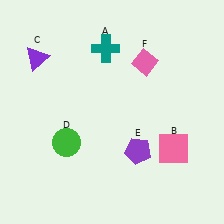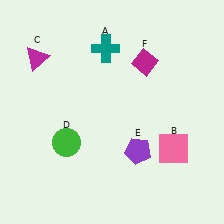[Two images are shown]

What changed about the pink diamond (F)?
In Image 1, F is pink. In Image 2, it changed to magenta.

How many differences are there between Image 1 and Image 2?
There are 2 differences between the two images.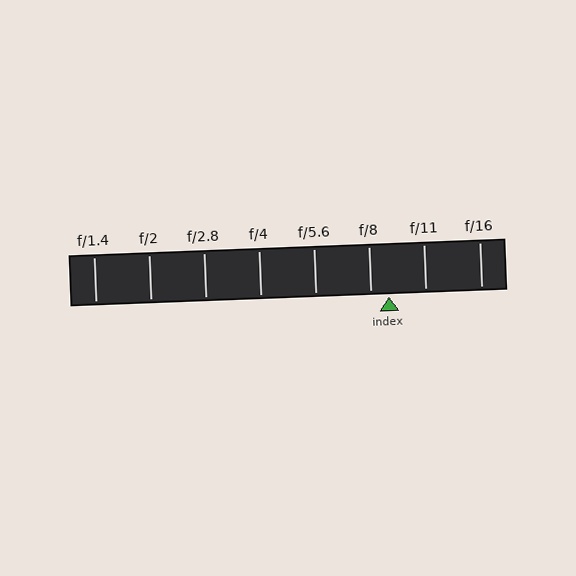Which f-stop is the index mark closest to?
The index mark is closest to f/8.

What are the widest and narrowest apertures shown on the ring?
The widest aperture shown is f/1.4 and the narrowest is f/16.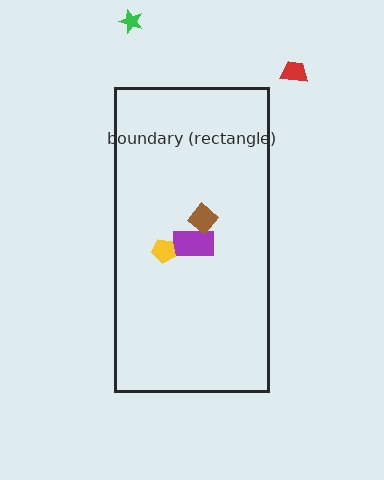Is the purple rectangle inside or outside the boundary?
Inside.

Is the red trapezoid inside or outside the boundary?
Outside.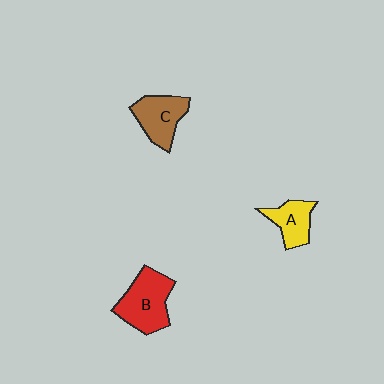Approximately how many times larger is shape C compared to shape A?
Approximately 1.3 times.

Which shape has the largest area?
Shape B (red).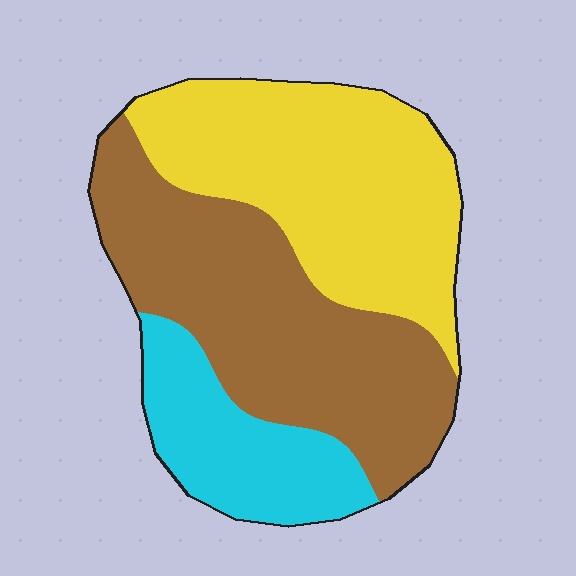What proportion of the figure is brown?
Brown covers about 40% of the figure.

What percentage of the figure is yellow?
Yellow covers roughly 40% of the figure.